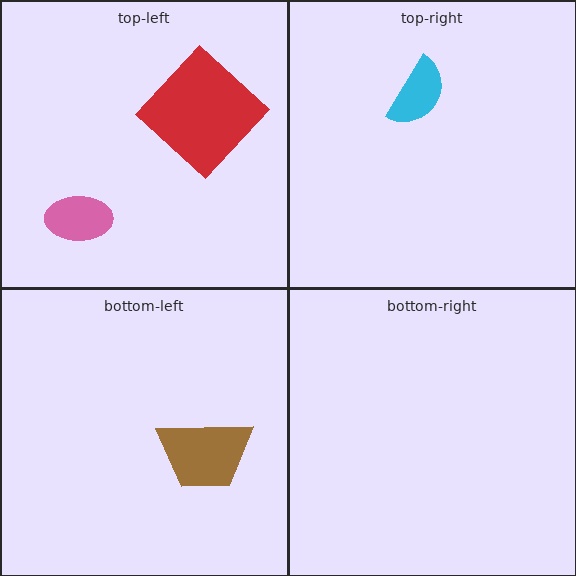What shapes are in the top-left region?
The red diamond, the pink ellipse.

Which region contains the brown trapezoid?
The bottom-left region.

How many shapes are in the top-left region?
2.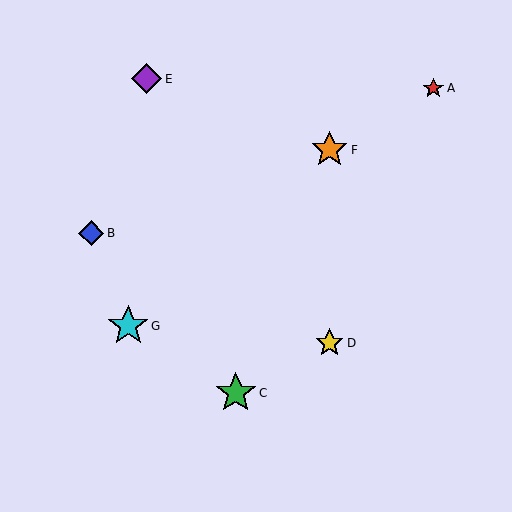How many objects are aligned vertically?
2 objects (D, F) are aligned vertically.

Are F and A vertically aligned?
No, F is at x≈330 and A is at x≈433.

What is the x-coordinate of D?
Object D is at x≈330.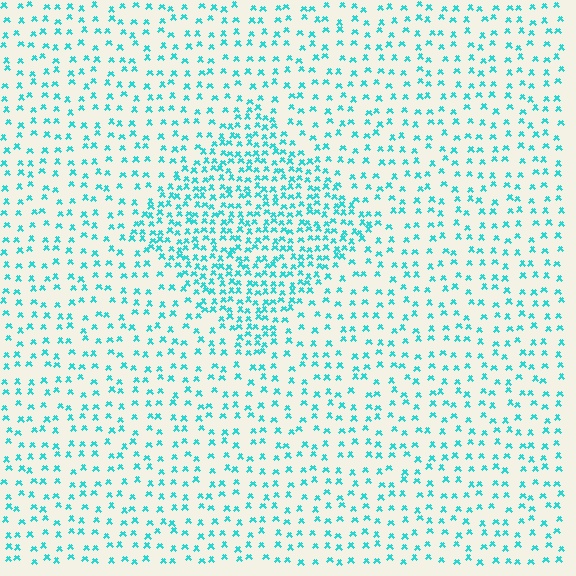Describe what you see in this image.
The image contains small cyan elements arranged at two different densities. A diamond-shaped region is visible where the elements are more densely packed than the surrounding area.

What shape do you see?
I see a diamond.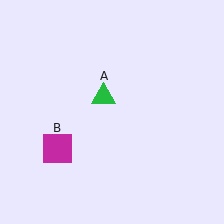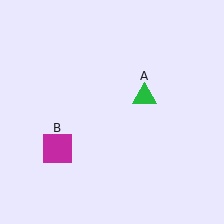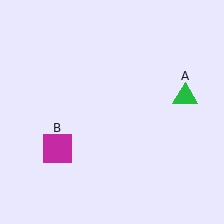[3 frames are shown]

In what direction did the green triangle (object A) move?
The green triangle (object A) moved right.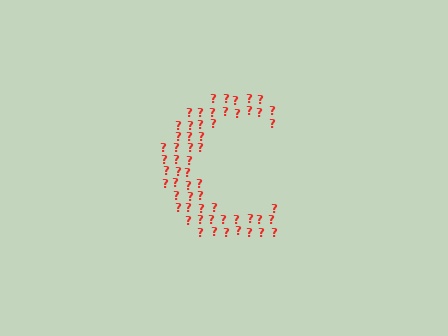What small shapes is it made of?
It is made of small question marks.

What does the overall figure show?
The overall figure shows the letter C.